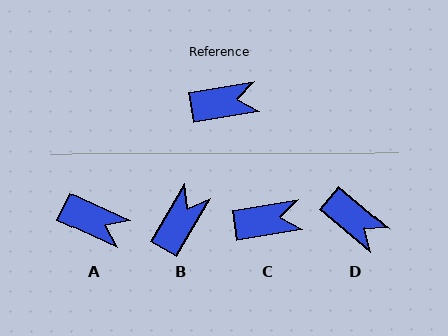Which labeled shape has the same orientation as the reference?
C.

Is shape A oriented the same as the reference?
No, it is off by about 34 degrees.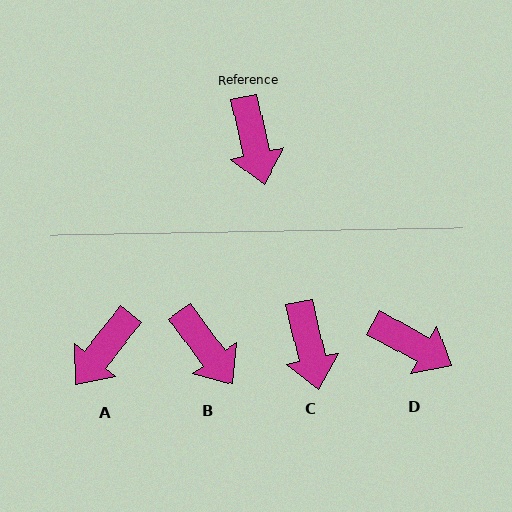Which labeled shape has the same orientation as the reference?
C.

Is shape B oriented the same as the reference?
No, it is off by about 23 degrees.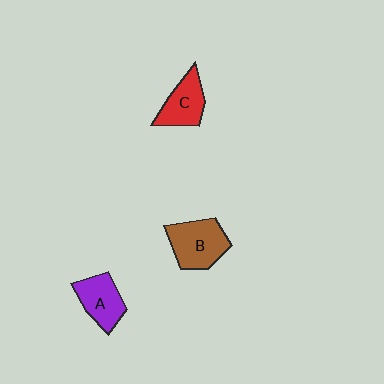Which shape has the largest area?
Shape B (brown).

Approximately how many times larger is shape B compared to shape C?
Approximately 1.3 times.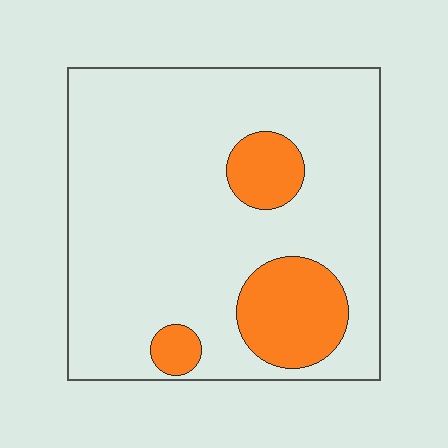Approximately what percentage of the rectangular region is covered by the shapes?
Approximately 15%.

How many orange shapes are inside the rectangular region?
3.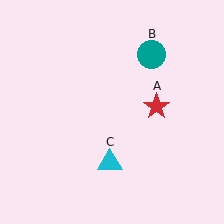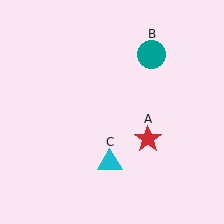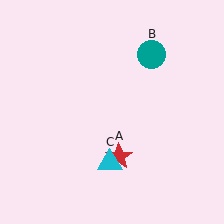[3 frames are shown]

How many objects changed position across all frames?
1 object changed position: red star (object A).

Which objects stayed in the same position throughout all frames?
Teal circle (object B) and cyan triangle (object C) remained stationary.